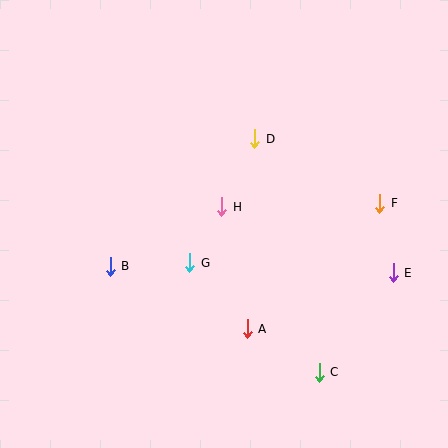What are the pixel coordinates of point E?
Point E is at (393, 273).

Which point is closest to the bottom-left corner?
Point B is closest to the bottom-left corner.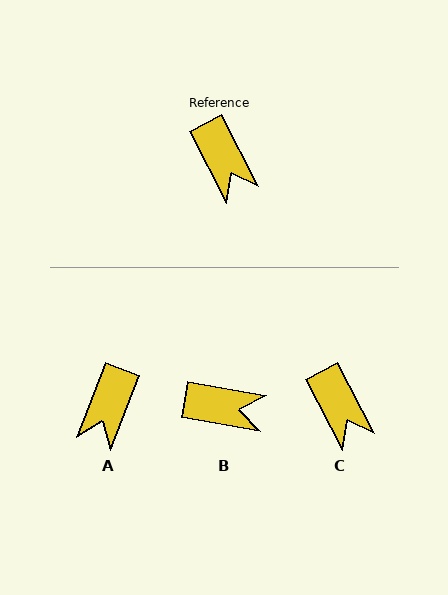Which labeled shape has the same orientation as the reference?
C.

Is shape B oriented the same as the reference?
No, it is off by about 52 degrees.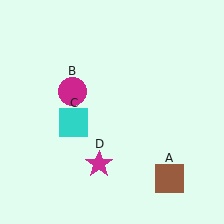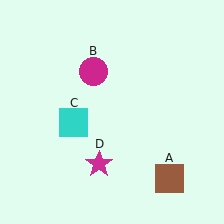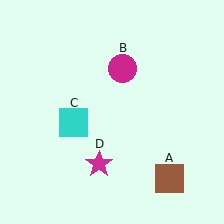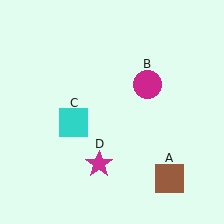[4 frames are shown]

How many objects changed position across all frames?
1 object changed position: magenta circle (object B).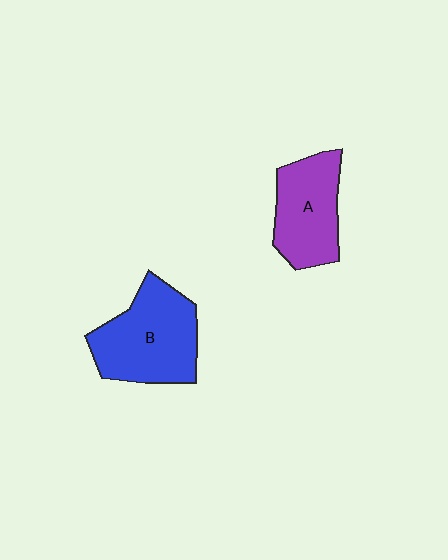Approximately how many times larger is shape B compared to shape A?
Approximately 1.3 times.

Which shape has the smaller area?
Shape A (purple).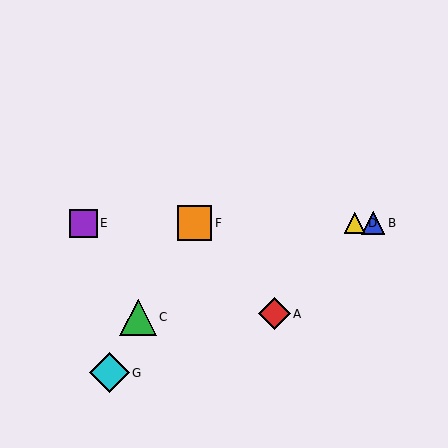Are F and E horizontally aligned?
Yes, both are at y≈223.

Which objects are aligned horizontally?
Objects B, D, E, F are aligned horizontally.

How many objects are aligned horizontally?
4 objects (B, D, E, F) are aligned horizontally.